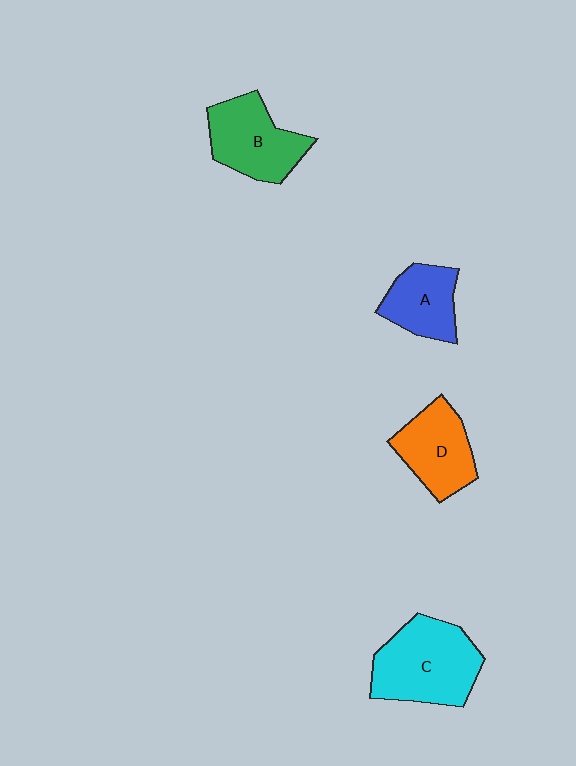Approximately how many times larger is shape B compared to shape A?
Approximately 1.3 times.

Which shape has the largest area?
Shape C (cyan).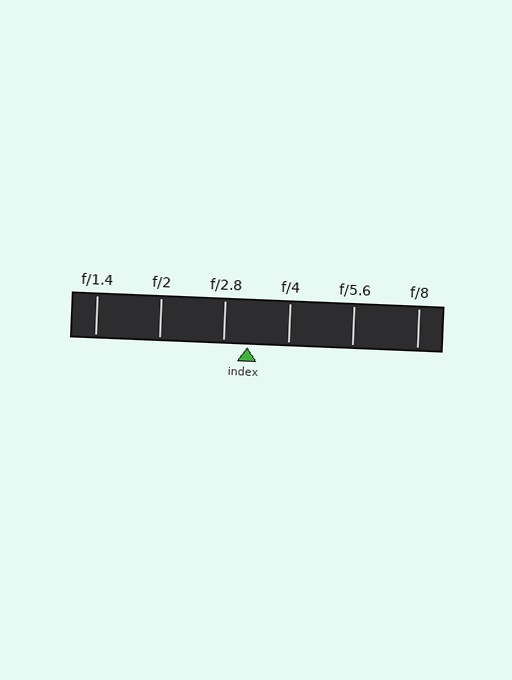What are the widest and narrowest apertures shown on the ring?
The widest aperture shown is f/1.4 and the narrowest is f/8.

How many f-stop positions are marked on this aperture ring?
There are 6 f-stop positions marked.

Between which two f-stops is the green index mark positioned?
The index mark is between f/2.8 and f/4.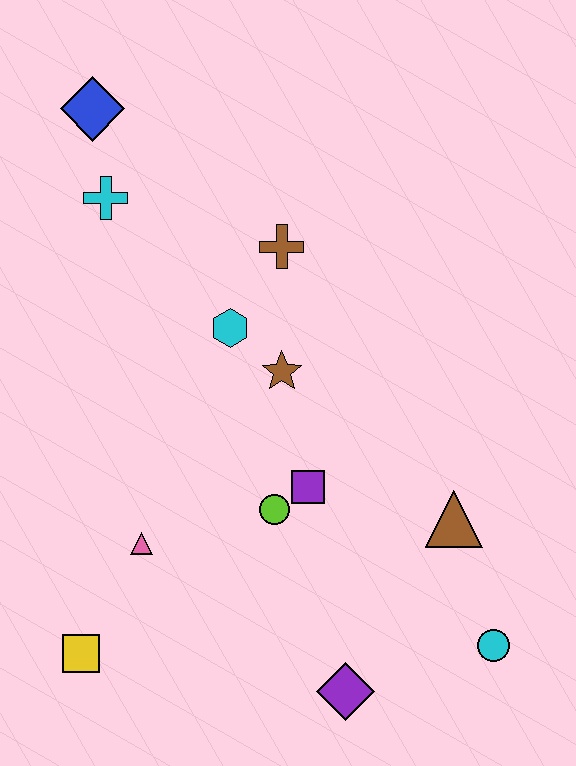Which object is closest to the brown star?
The cyan hexagon is closest to the brown star.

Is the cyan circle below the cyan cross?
Yes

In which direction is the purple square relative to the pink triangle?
The purple square is to the right of the pink triangle.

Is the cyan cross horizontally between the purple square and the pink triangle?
No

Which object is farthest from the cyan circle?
The blue diamond is farthest from the cyan circle.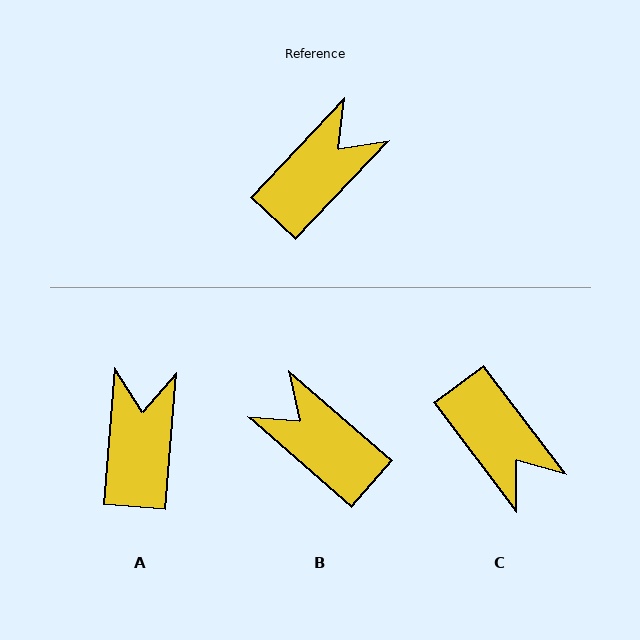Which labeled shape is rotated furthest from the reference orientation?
C, about 99 degrees away.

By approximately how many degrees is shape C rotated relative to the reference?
Approximately 99 degrees clockwise.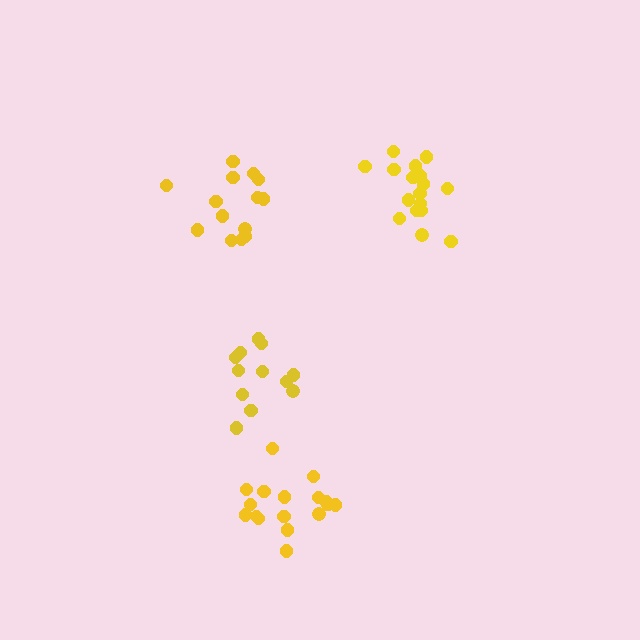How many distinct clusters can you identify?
There are 4 distinct clusters.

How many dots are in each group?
Group 1: 14 dots, Group 2: 17 dots, Group 3: 12 dots, Group 4: 17 dots (60 total).